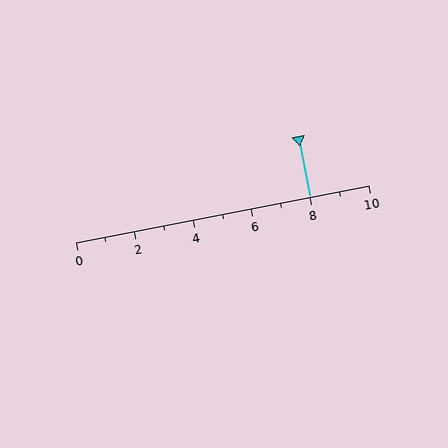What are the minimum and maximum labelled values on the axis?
The axis runs from 0 to 10.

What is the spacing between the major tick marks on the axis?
The major ticks are spaced 2 apart.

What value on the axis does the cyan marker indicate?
The marker indicates approximately 8.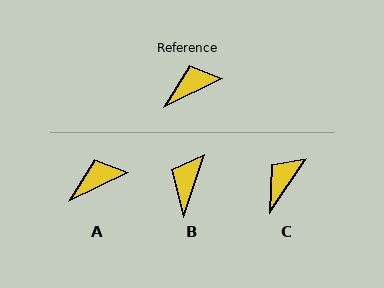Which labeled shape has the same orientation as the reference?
A.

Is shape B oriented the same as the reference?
No, it is off by about 45 degrees.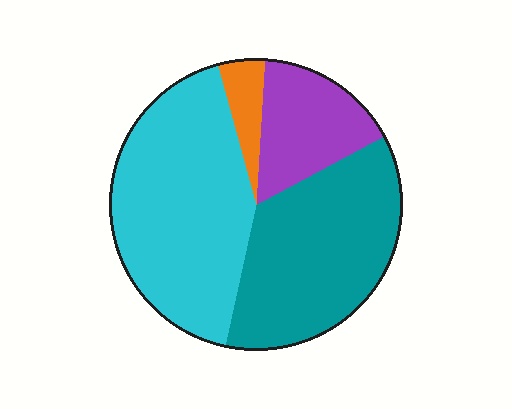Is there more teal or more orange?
Teal.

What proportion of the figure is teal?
Teal covers 36% of the figure.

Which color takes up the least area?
Orange, at roughly 5%.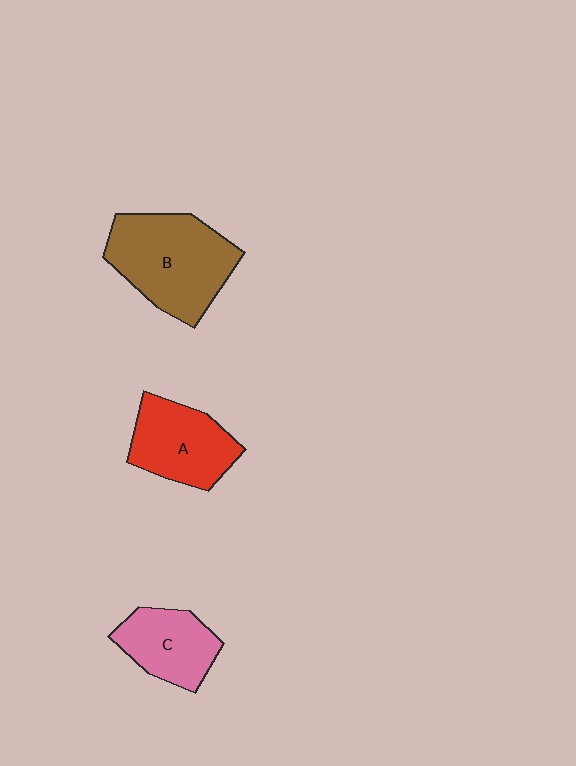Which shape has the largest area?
Shape B (brown).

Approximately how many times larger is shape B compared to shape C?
Approximately 1.7 times.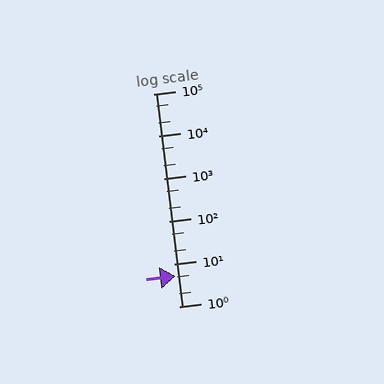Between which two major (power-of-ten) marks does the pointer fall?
The pointer is between 1 and 10.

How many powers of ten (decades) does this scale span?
The scale spans 5 decades, from 1 to 100000.